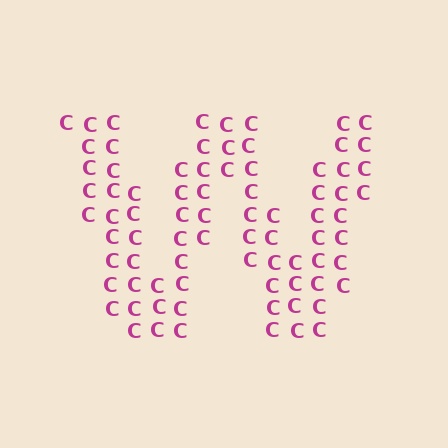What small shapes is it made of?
It is made of small letter C's.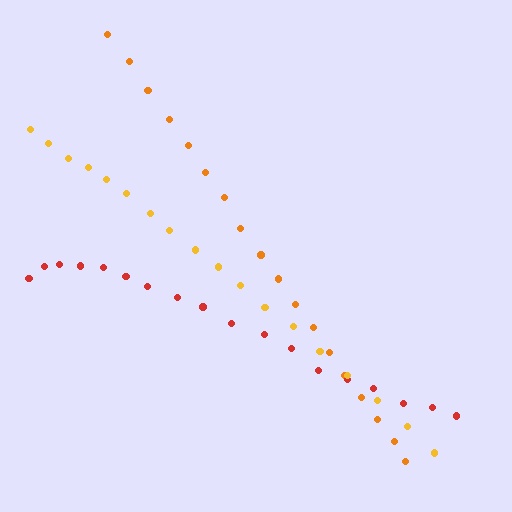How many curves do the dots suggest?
There are 3 distinct paths.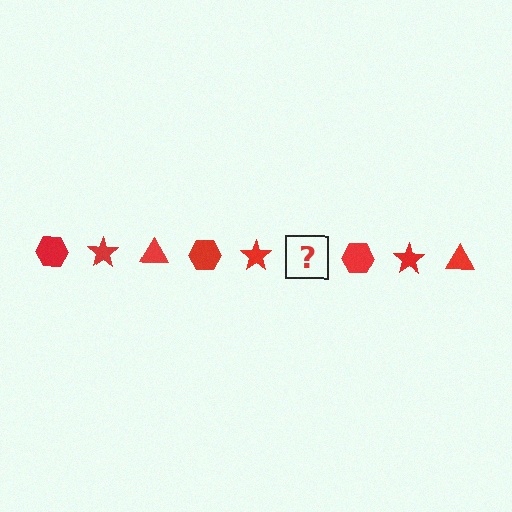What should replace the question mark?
The question mark should be replaced with a red triangle.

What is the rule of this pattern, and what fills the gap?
The rule is that the pattern cycles through hexagon, star, triangle shapes in red. The gap should be filled with a red triangle.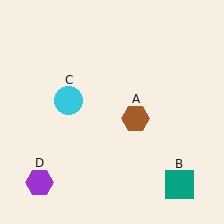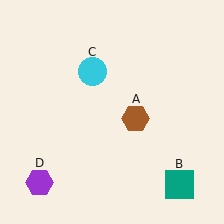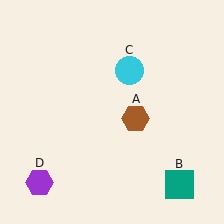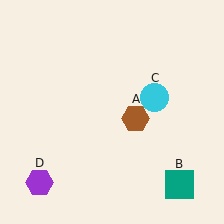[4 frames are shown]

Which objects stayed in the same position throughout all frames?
Brown hexagon (object A) and teal square (object B) and purple hexagon (object D) remained stationary.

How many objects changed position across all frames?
1 object changed position: cyan circle (object C).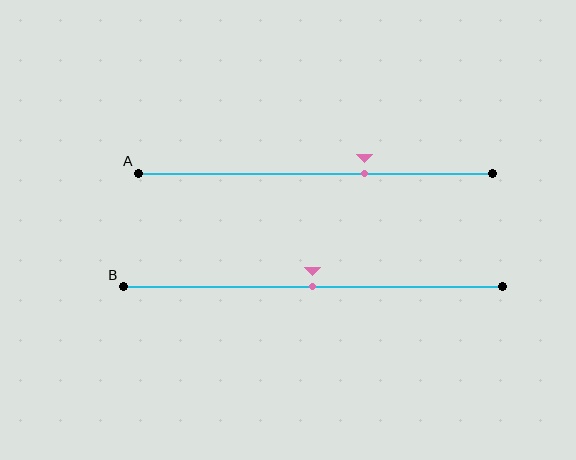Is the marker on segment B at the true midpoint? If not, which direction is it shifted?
Yes, the marker on segment B is at the true midpoint.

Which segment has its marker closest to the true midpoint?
Segment B has its marker closest to the true midpoint.